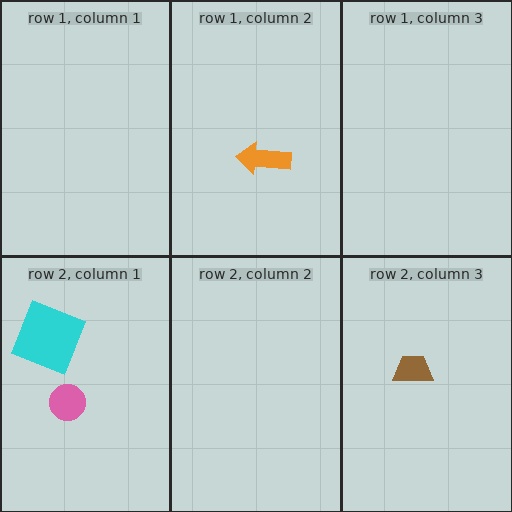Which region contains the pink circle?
The row 2, column 1 region.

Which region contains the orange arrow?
The row 1, column 2 region.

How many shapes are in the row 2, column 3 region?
1.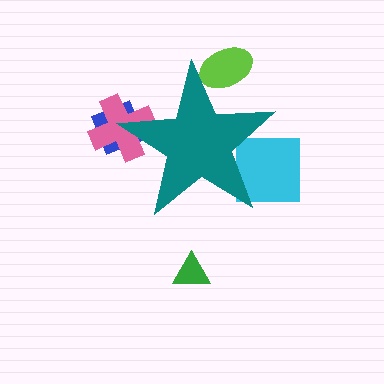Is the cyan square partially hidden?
Yes, the cyan square is partially hidden behind the teal star.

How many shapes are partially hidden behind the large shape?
4 shapes are partially hidden.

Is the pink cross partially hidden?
Yes, the pink cross is partially hidden behind the teal star.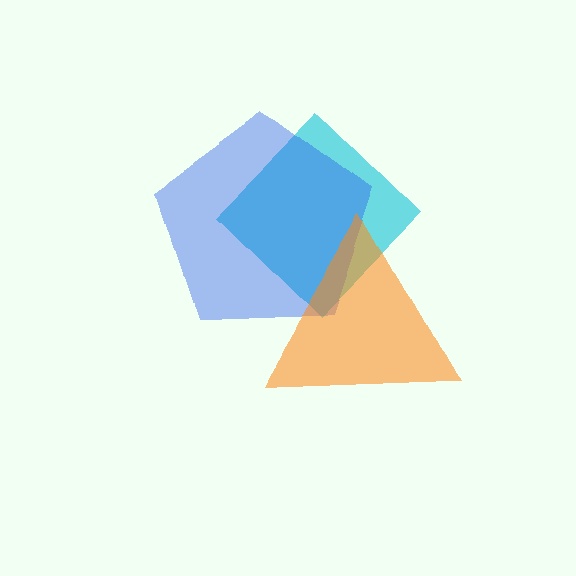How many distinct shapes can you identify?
There are 3 distinct shapes: a cyan diamond, a blue pentagon, an orange triangle.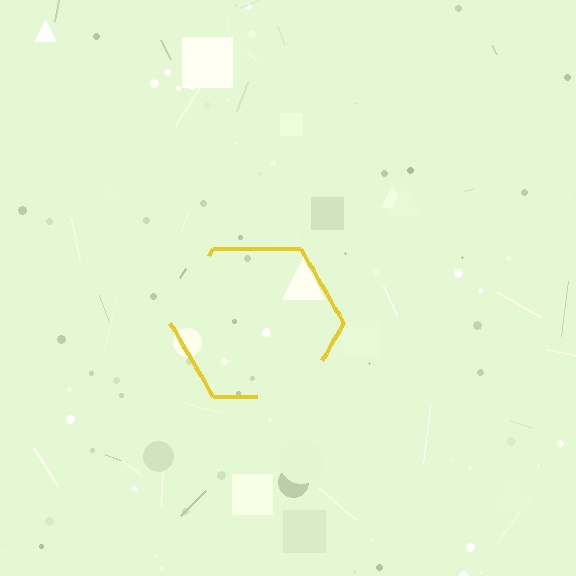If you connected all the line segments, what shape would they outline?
They would outline a hexagon.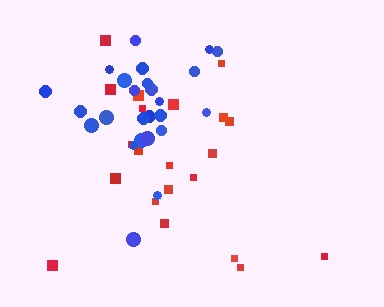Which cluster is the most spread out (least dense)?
Red.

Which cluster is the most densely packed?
Blue.